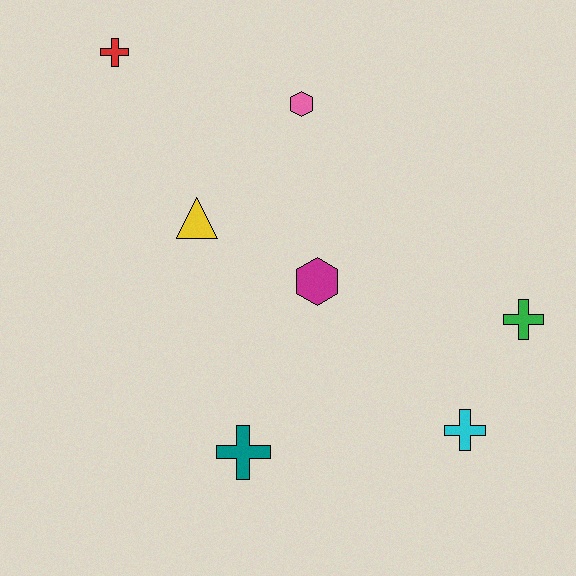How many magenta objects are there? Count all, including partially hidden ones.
There is 1 magenta object.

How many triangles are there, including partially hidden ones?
There is 1 triangle.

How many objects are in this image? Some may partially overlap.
There are 7 objects.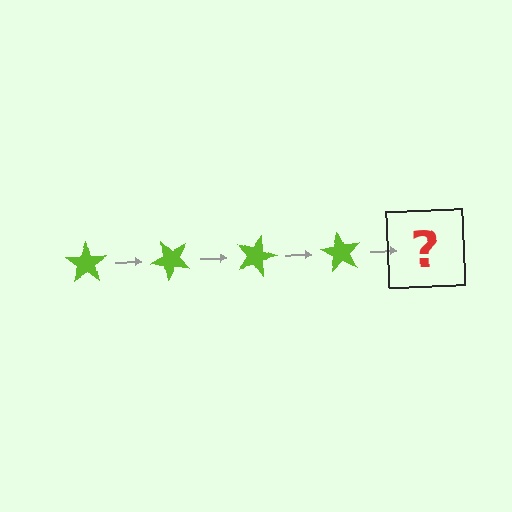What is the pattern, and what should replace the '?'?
The pattern is that the star rotates 45 degrees each step. The '?' should be a lime star rotated 180 degrees.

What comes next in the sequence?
The next element should be a lime star rotated 180 degrees.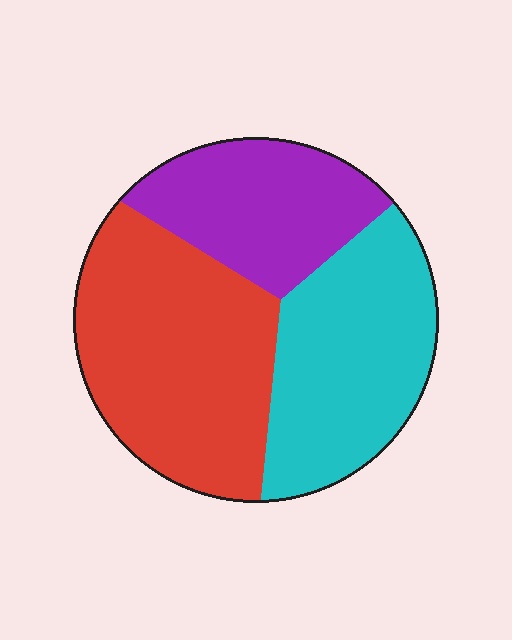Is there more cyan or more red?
Red.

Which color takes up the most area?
Red, at roughly 40%.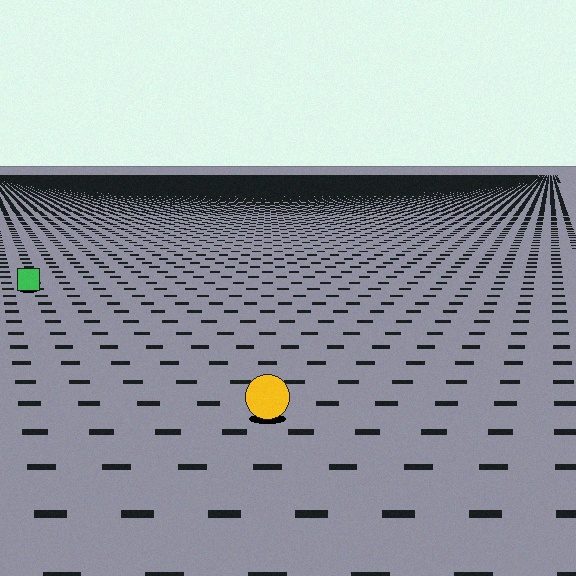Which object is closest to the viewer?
The yellow circle is closest. The texture marks near it are larger and more spread out.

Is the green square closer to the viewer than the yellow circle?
No. The yellow circle is closer — you can tell from the texture gradient: the ground texture is coarser near it.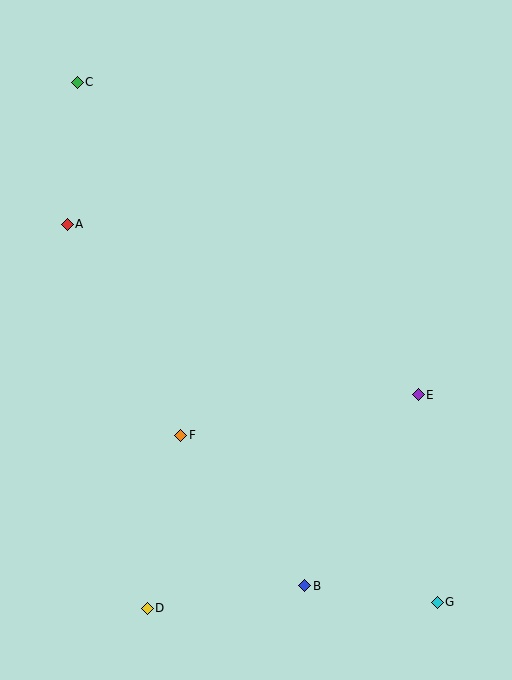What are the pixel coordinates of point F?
Point F is at (181, 435).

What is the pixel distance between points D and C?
The distance between D and C is 531 pixels.